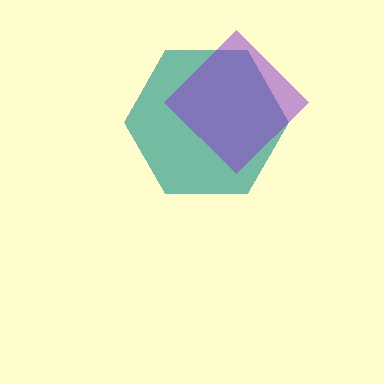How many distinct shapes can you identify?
There are 2 distinct shapes: a teal hexagon, a purple diamond.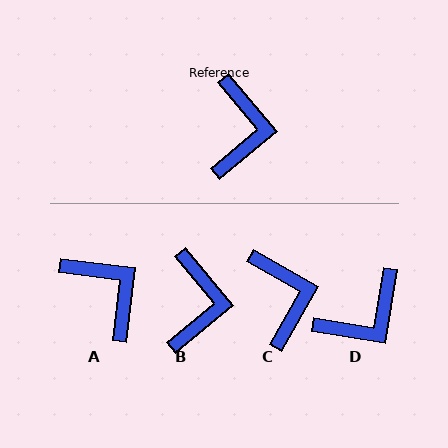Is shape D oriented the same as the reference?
No, it is off by about 49 degrees.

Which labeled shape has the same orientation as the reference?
B.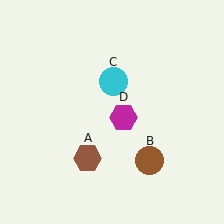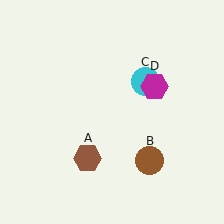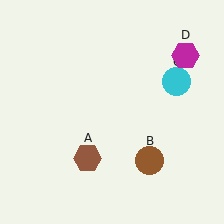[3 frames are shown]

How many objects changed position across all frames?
2 objects changed position: cyan circle (object C), magenta hexagon (object D).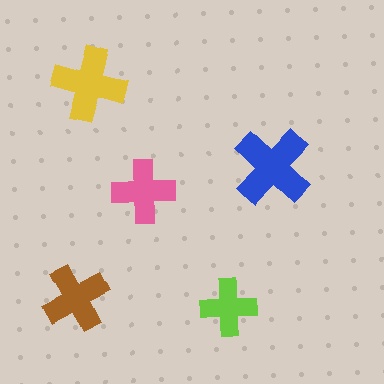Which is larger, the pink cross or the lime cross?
The pink one.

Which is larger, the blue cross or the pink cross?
The blue one.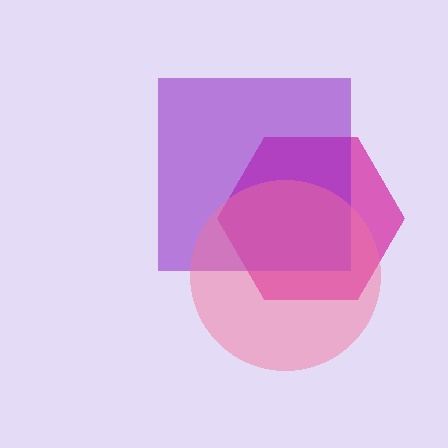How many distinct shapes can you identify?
There are 3 distinct shapes: a magenta hexagon, a purple square, a pink circle.